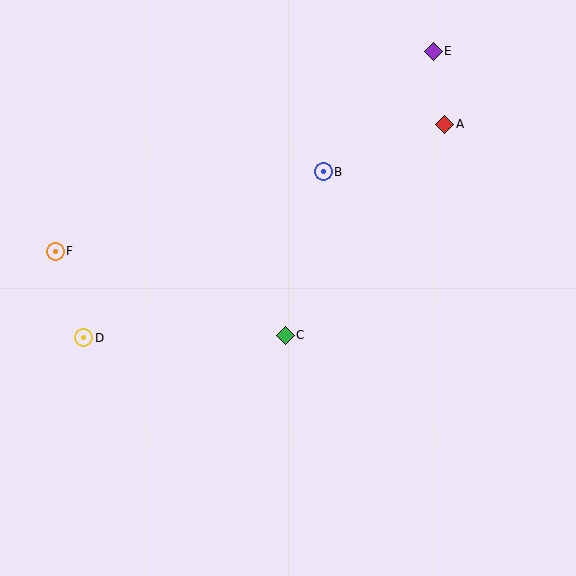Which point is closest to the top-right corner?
Point E is closest to the top-right corner.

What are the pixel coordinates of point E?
Point E is at (433, 51).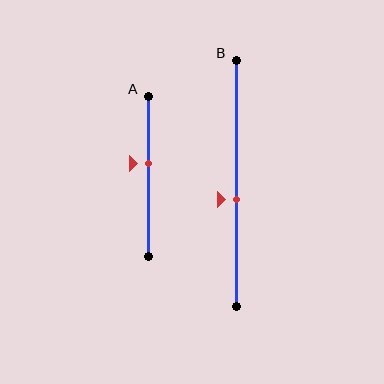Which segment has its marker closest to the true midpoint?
Segment B has its marker closest to the true midpoint.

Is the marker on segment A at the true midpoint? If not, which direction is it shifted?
No, the marker on segment A is shifted upward by about 8% of the segment length.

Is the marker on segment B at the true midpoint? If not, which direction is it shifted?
No, the marker on segment B is shifted downward by about 6% of the segment length.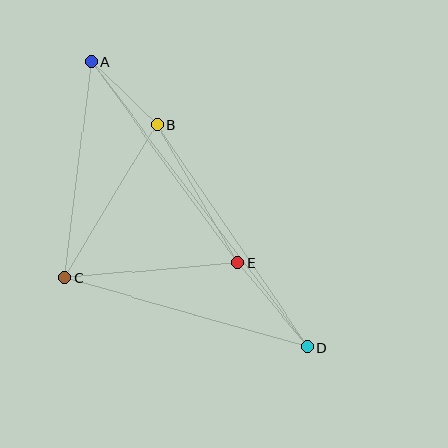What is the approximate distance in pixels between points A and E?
The distance between A and E is approximately 248 pixels.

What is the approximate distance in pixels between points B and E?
The distance between B and E is approximately 160 pixels.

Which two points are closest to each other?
Points A and B are closest to each other.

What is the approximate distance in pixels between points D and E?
The distance between D and E is approximately 110 pixels.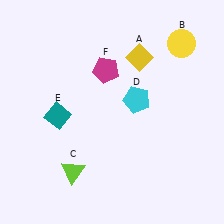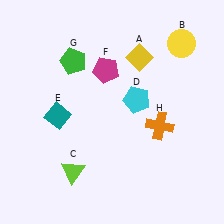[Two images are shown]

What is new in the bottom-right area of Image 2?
An orange cross (H) was added in the bottom-right area of Image 2.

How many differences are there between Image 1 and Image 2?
There are 2 differences between the two images.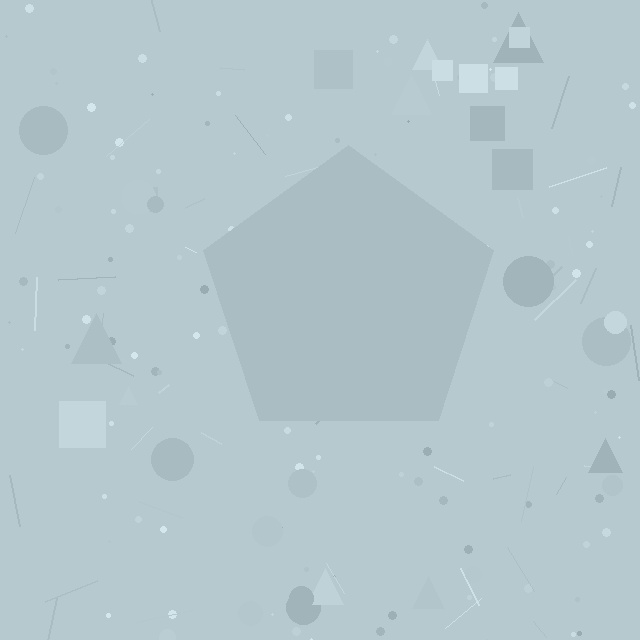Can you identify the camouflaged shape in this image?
The camouflaged shape is a pentagon.